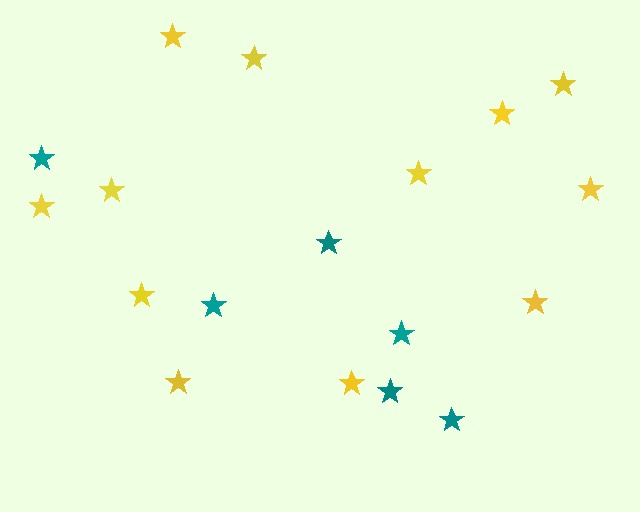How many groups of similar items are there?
There are 2 groups: one group of yellow stars (12) and one group of teal stars (6).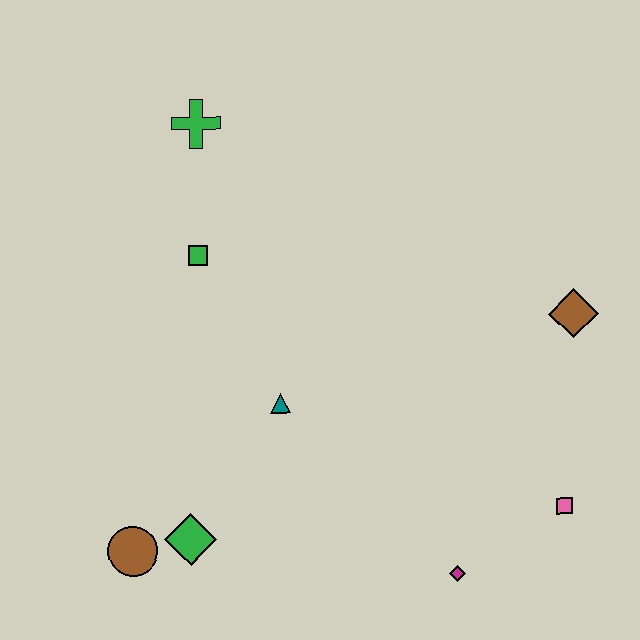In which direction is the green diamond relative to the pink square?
The green diamond is to the left of the pink square.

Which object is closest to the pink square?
The magenta diamond is closest to the pink square.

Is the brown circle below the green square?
Yes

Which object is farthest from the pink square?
The green cross is farthest from the pink square.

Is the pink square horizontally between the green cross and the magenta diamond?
No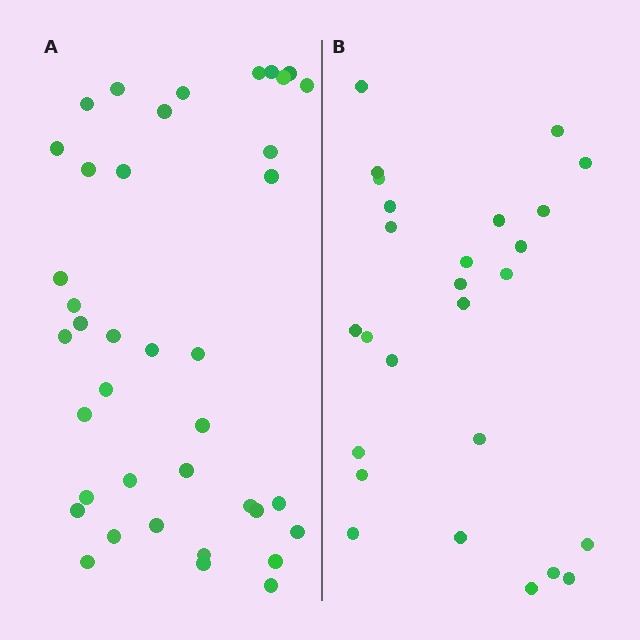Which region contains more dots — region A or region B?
Region A (the left region) has more dots.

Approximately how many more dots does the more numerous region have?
Region A has approximately 15 more dots than region B.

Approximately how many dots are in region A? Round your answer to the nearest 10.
About 40 dots. (The exact count is 39, which rounds to 40.)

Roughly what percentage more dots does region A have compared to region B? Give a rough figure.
About 50% more.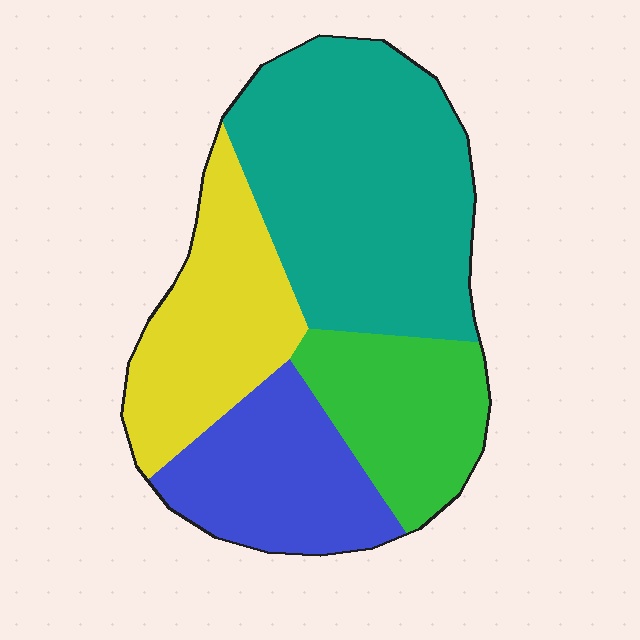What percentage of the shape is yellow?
Yellow takes up less than a quarter of the shape.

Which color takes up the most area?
Teal, at roughly 40%.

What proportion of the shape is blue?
Blue takes up about one fifth (1/5) of the shape.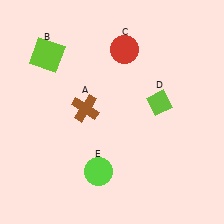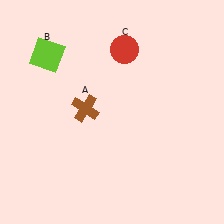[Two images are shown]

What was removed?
The lime circle (E), the lime diamond (D) were removed in Image 2.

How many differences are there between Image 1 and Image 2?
There are 2 differences between the two images.